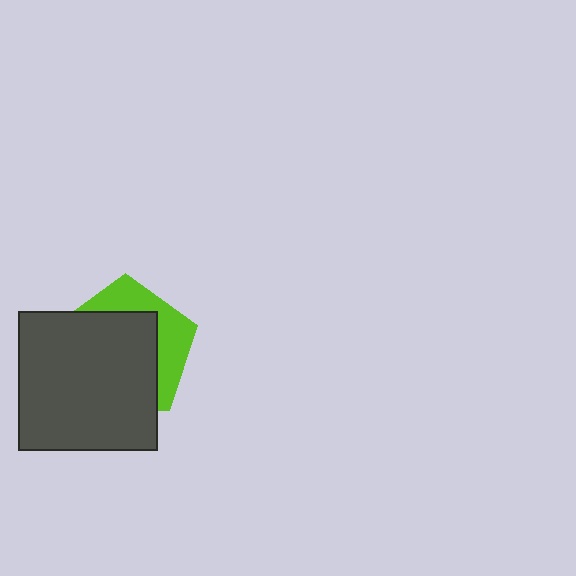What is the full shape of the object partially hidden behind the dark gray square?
The partially hidden object is a lime pentagon.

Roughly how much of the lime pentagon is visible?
A small part of it is visible (roughly 34%).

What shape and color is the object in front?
The object in front is a dark gray square.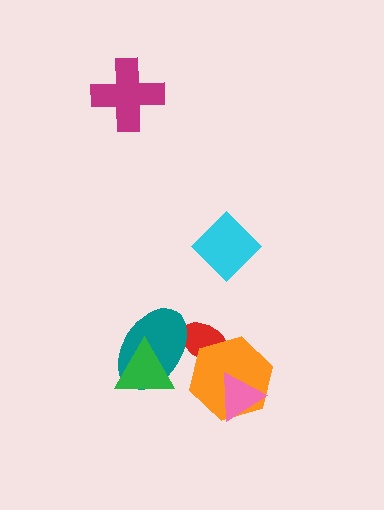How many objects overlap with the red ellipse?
2 objects overlap with the red ellipse.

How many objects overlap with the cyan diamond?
0 objects overlap with the cyan diamond.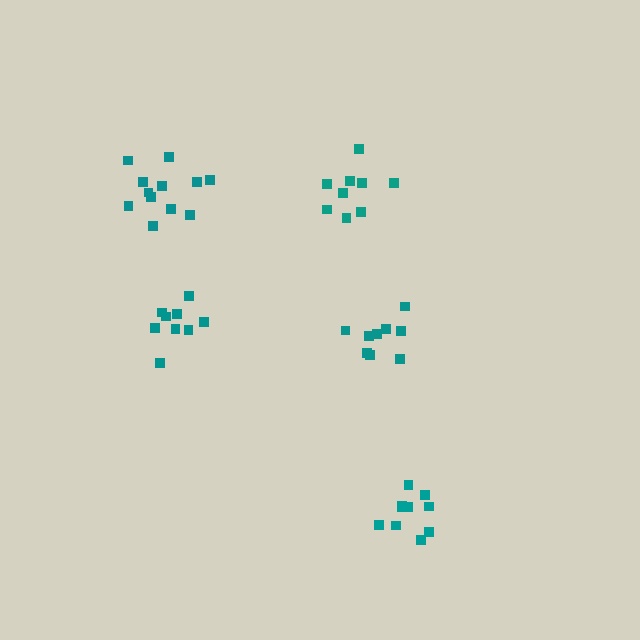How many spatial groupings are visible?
There are 5 spatial groupings.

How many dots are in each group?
Group 1: 9 dots, Group 2: 10 dots, Group 3: 9 dots, Group 4: 12 dots, Group 5: 9 dots (49 total).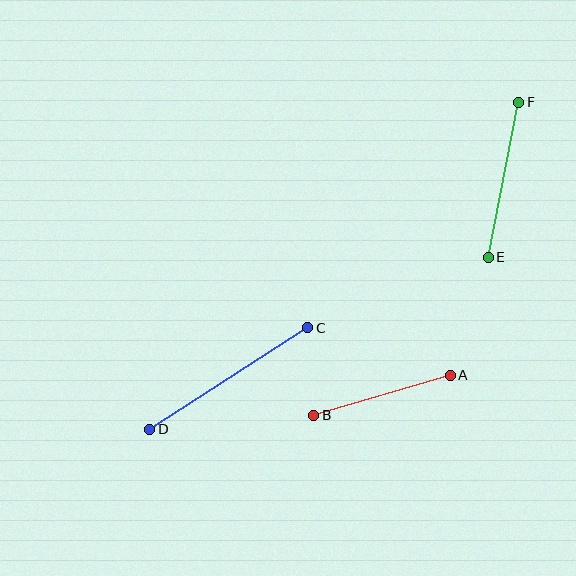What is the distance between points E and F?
The distance is approximately 158 pixels.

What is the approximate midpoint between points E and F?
The midpoint is at approximately (504, 180) pixels.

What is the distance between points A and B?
The distance is approximately 142 pixels.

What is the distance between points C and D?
The distance is approximately 188 pixels.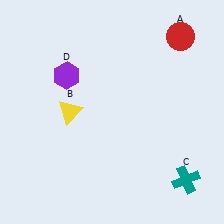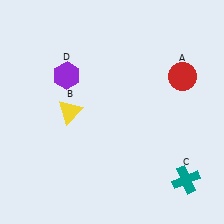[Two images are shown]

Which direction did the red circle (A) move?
The red circle (A) moved down.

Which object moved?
The red circle (A) moved down.